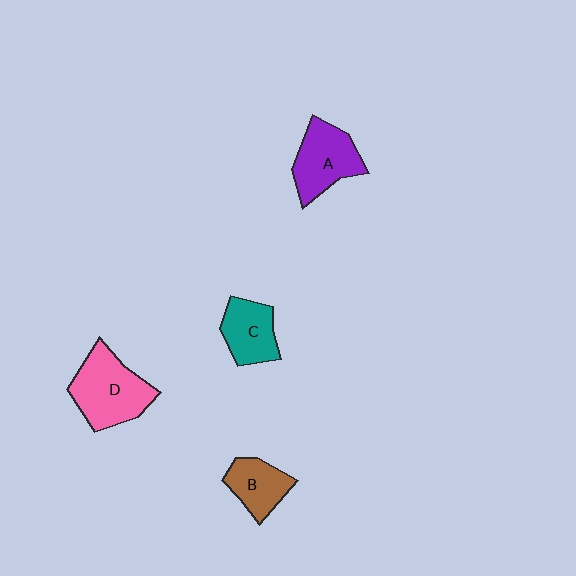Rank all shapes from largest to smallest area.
From largest to smallest: D (pink), A (purple), C (teal), B (brown).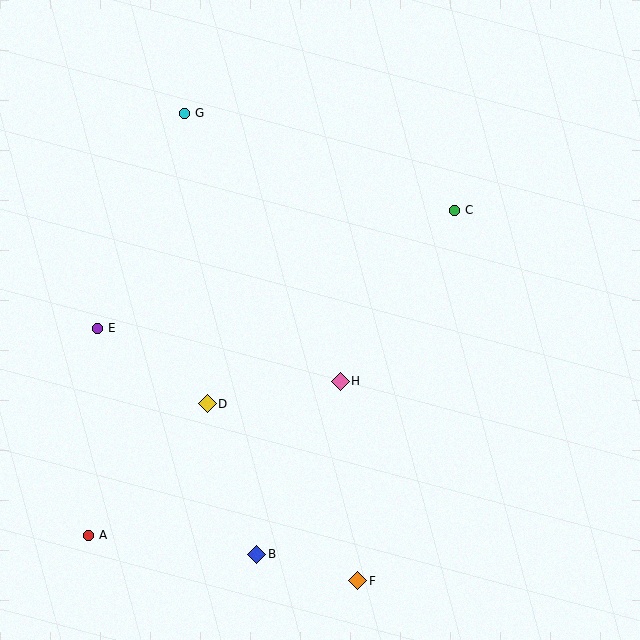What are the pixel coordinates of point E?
Point E is at (97, 328).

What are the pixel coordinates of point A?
Point A is at (88, 536).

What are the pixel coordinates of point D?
Point D is at (207, 404).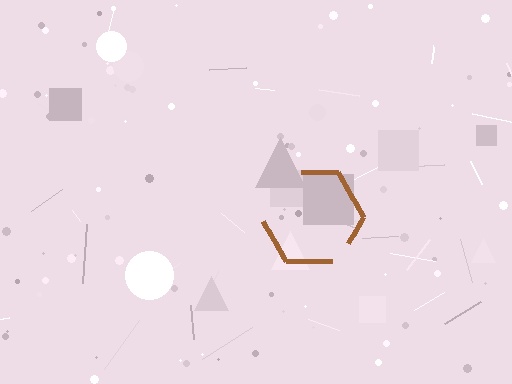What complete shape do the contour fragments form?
The contour fragments form a hexagon.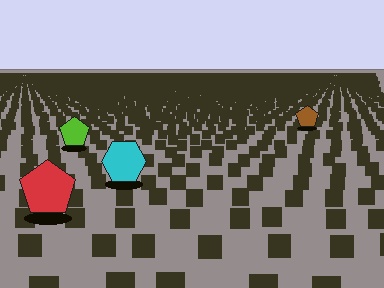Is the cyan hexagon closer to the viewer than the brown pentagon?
Yes. The cyan hexagon is closer — you can tell from the texture gradient: the ground texture is coarser near it.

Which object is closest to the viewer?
The red pentagon is closest. The texture marks near it are larger and more spread out.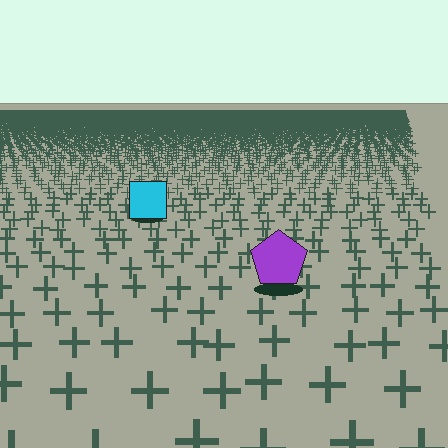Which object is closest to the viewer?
The purple pentagon is closest. The texture marks near it are larger and more spread out.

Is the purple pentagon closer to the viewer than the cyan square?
Yes. The purple pentagon is closer — you can tell from the texture gradient: the ground texture is coarser near it.